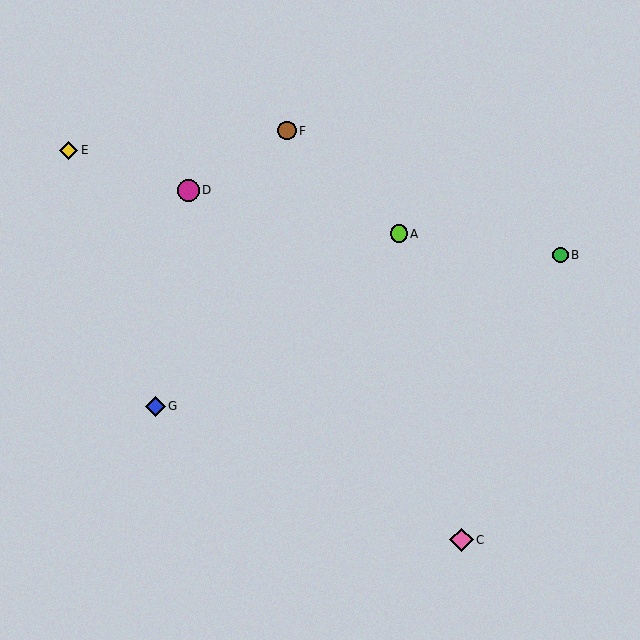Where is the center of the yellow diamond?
The center of the yellow diamond is at (69, 150).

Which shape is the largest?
The pink diamond (labeled C) is the largest.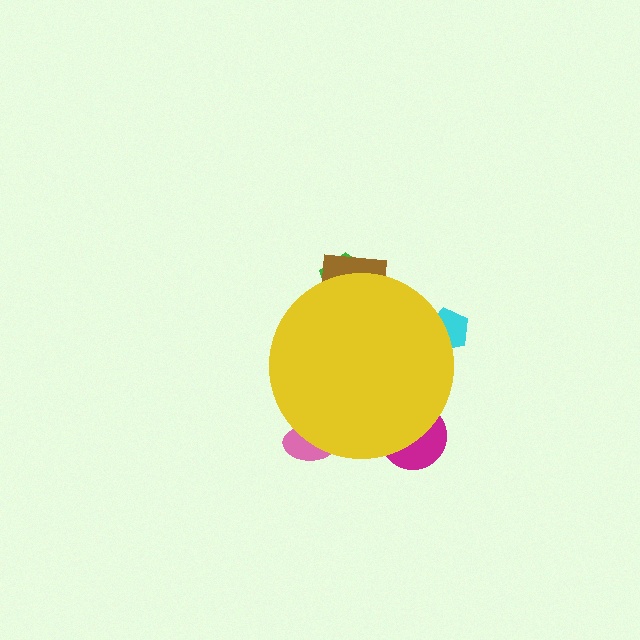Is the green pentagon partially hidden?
Yes, the green pentagon is partially hidden behind the yellow circle.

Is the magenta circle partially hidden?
Yes, the magenta circle is partially hidden behind the yellow circle.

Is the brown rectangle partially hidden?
Yes, the brown rectangle is partially hidden behind the yellow circle.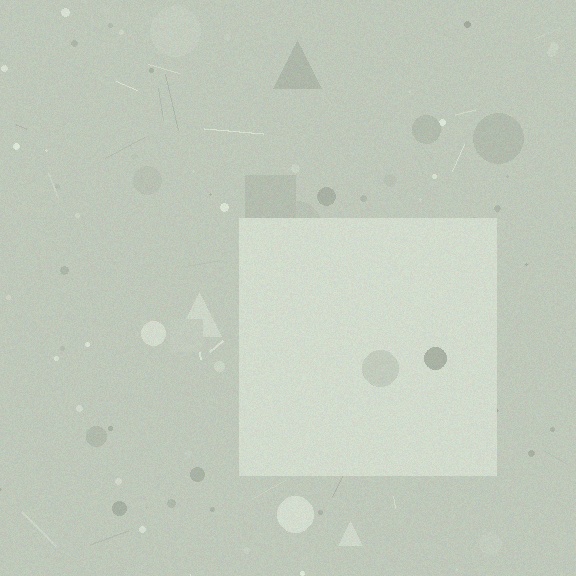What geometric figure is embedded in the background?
A square is embedded in the background.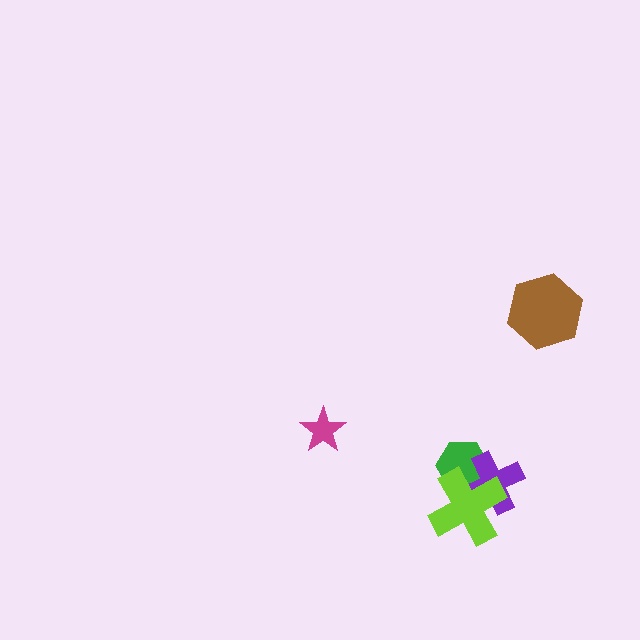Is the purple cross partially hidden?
Yes, it is partially covered by another shape.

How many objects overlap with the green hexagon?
2 objects overlap with the green hexagon.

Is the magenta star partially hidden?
No, no other shape covers it.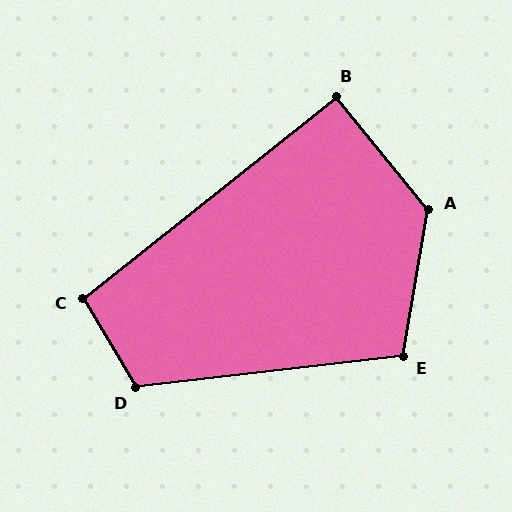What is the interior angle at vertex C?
Approximately 98 degrees (obtuse).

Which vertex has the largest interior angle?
A, at approximately 131 degrees.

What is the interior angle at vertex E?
Approximately 106 degrees (obtuse).